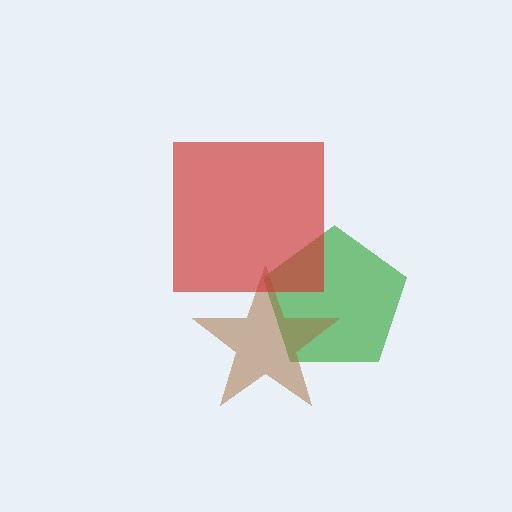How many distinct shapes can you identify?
There are 3 distinct shapes: a green pentagon, a brown star, a red square.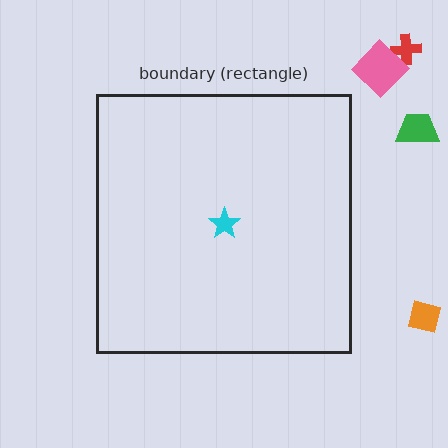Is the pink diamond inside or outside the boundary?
Outside.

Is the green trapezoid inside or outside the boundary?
Outside.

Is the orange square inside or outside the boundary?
Outside.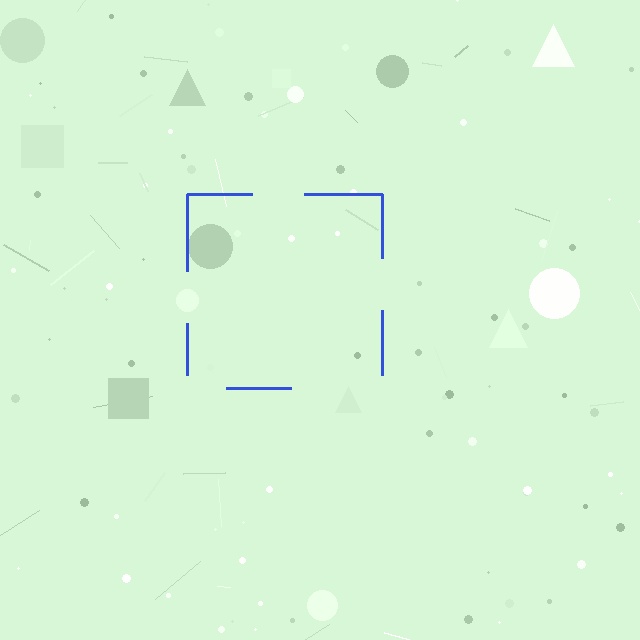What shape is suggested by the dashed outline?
The dashed outline suggests a square.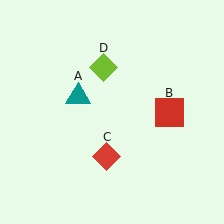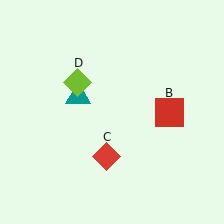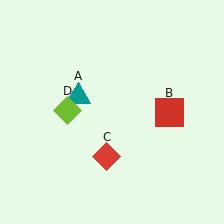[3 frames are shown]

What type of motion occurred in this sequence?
The lime diamond (object D) rotated counterclockwise around the center of the scene.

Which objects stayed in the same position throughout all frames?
Teal triangle (object A) and red square (object B) and red diamond (object C) remained stationary.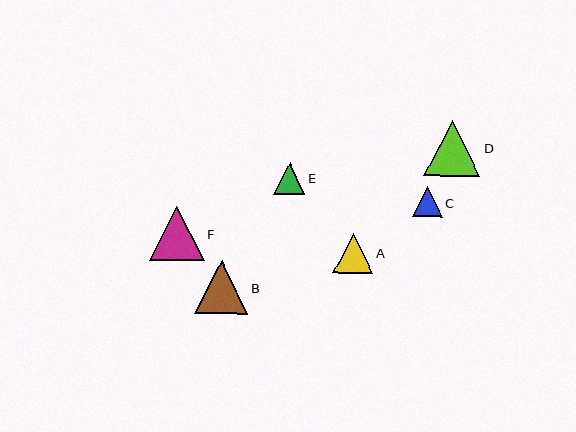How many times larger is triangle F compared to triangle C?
Triangle F is approximately 1.8 times the size of triangle C.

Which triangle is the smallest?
Triangle C is the smallest with a size of approximately 30 pixels.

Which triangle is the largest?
Triangle D is the largest with a size of approximately 56 pixels.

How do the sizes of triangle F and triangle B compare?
Triangle F and triangle B are approximately the same size.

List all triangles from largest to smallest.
From largest to smallest: D, F, B, A, E, C.